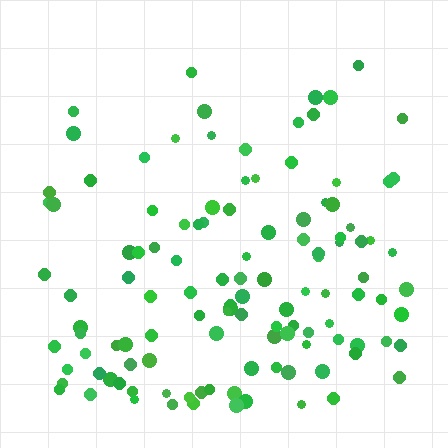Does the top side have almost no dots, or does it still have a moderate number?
Still a moderate number, just noticeably fewer than the bottom.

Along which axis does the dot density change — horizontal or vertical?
Vertical.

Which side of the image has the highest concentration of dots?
The bottom.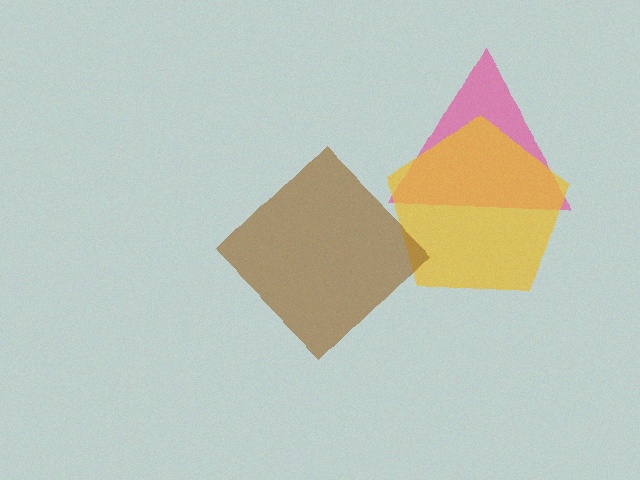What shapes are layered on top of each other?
The layered shapes are: a pink triangle, a yellow pentagon, a brown diamond.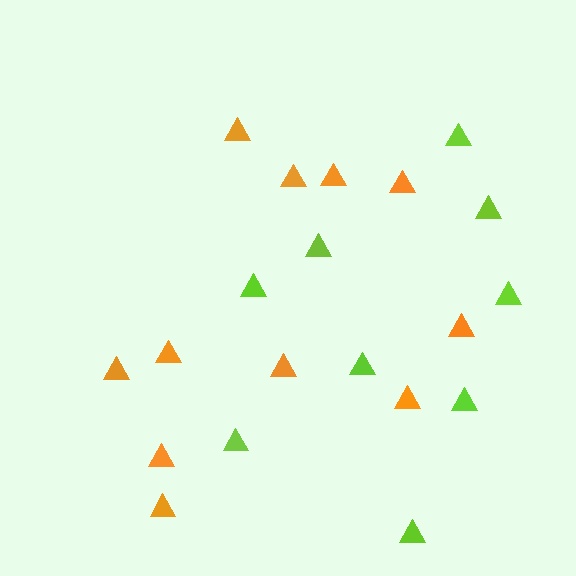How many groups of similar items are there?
There are 2 groups: one group of orange triangles (11) and one group of lime triangles (9).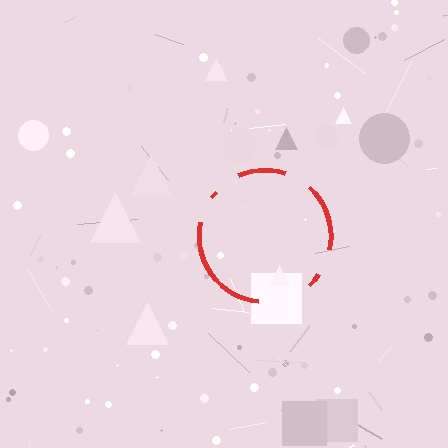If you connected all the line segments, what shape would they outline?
They would outline a circle.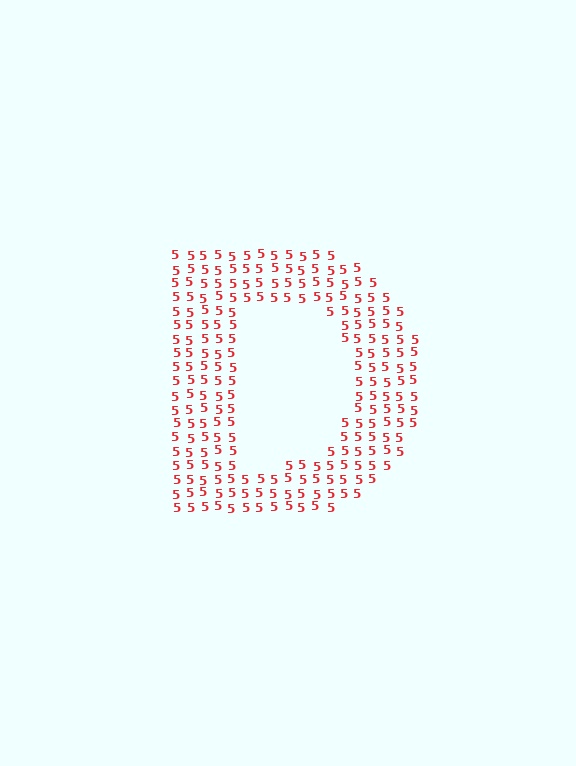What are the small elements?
The small elements are digit 5's.